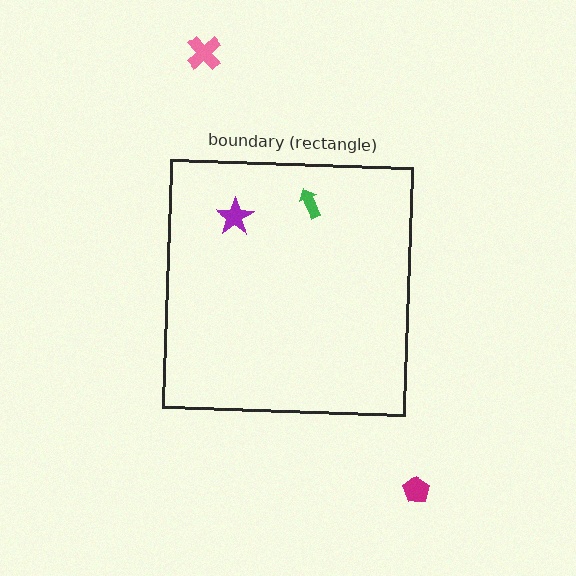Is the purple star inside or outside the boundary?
Inside.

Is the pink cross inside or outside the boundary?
Outside.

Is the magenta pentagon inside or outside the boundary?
Outside.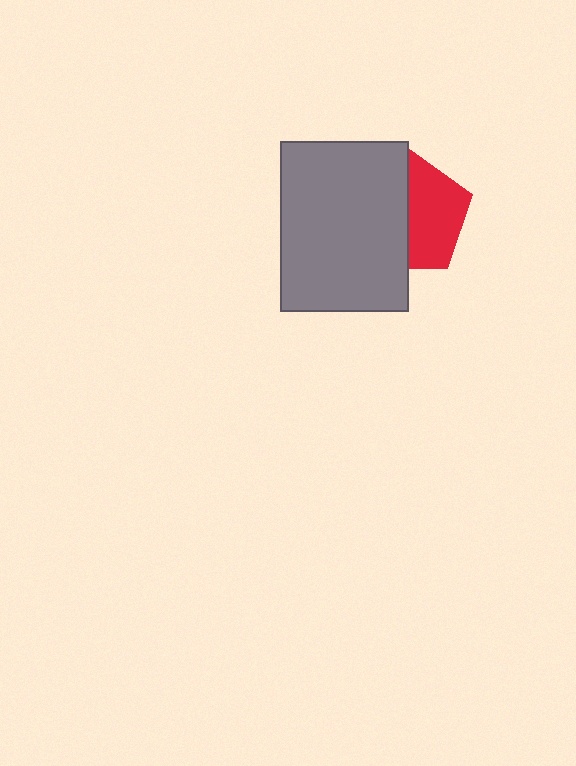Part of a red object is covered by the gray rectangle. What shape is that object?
It is a pentagon.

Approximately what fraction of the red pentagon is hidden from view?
Roughly 51% of the red pentagon is hidden behind the gray rectangle.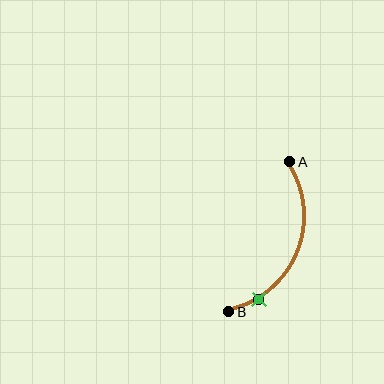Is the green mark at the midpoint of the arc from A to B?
No. The green mark lies on the arc but is closer to endpoint B. The arc midpoint would be at the point on the curve equidistant along the arc from both A and B.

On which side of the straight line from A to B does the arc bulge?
The arc bulges to the right of the straight line connecting A and B.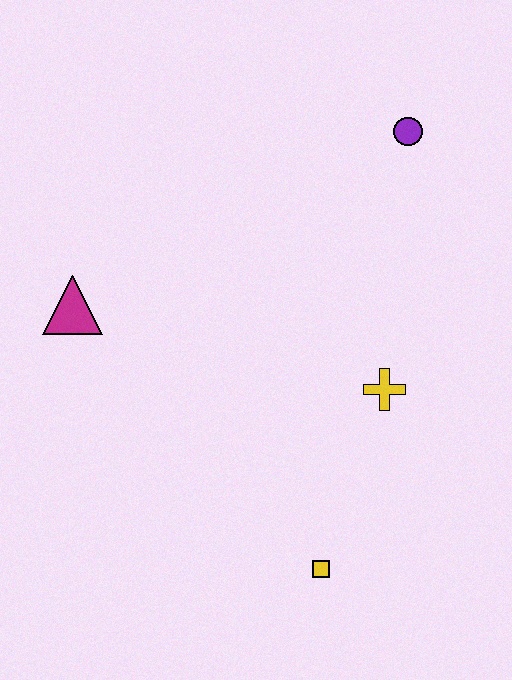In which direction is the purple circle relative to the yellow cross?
The purple circle is above the yellow cross.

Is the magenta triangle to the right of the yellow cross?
No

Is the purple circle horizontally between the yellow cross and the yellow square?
No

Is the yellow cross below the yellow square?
No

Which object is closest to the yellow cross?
The yellow square is closest to the yellow cross.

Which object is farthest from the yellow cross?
The magenta triangle is farthest from the yellow cross.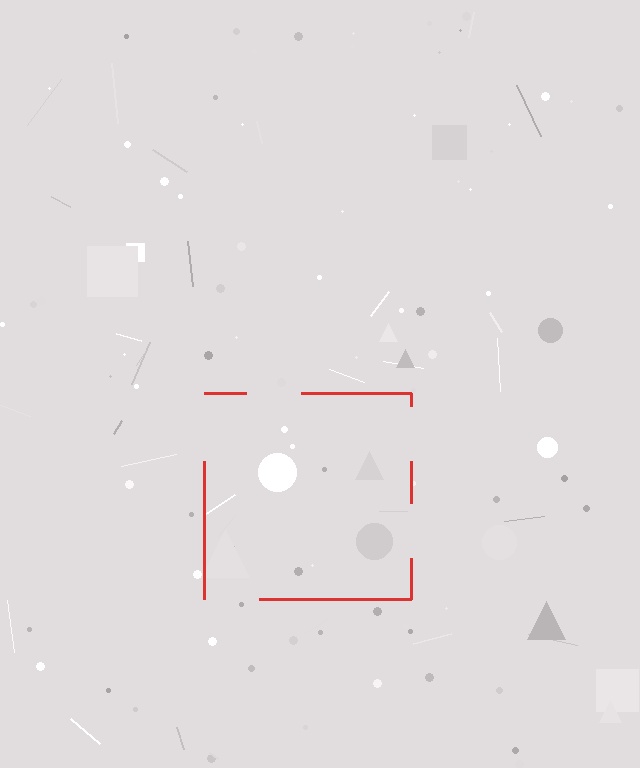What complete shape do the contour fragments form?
The contour fragments form a square.